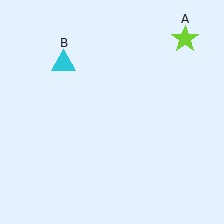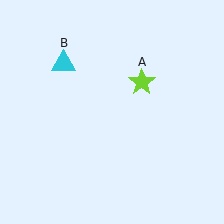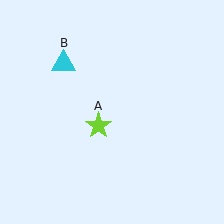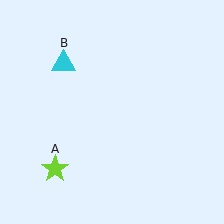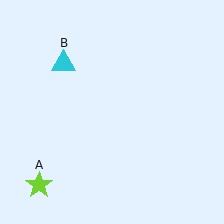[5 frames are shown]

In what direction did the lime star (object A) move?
The lime star (object A) moved down and to the left.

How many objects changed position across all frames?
1 object changed position: lime star (object A).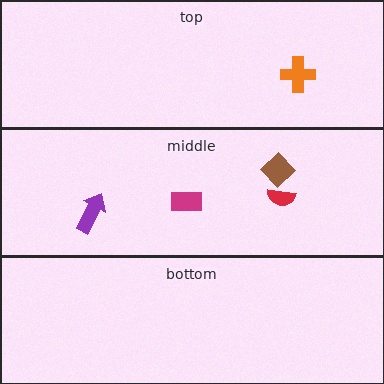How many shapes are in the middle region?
4.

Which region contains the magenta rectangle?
The middle region.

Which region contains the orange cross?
The top region.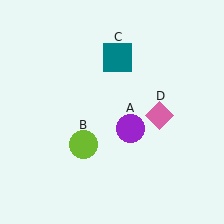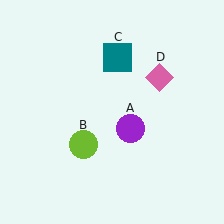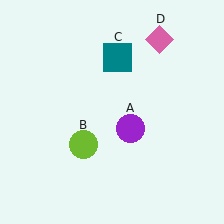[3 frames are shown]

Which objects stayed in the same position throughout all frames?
Purple circle (object A) and lime circle (object B) and teal square (object C) remained stationary.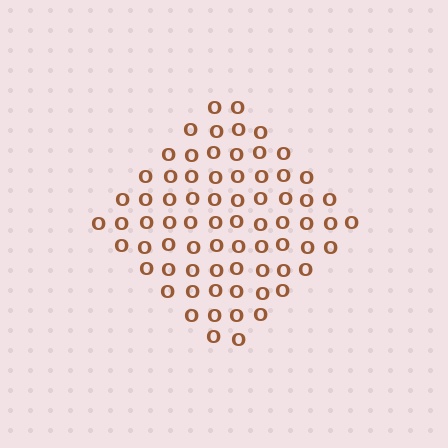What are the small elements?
The small elements are letter O's.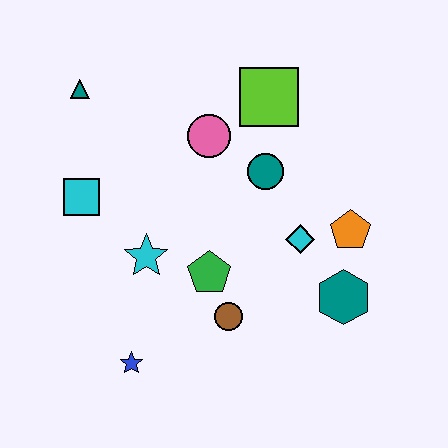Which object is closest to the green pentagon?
The brown circle is closest to the green pentagon.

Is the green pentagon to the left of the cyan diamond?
Yes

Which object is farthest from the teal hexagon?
The teal triangle is farthest from the teal hexagon.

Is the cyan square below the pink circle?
Yes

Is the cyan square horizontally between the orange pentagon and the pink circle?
No